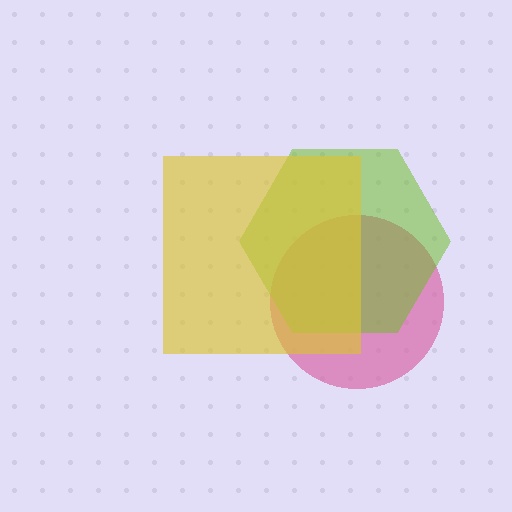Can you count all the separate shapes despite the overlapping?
Yes, there are 3 separate shapes.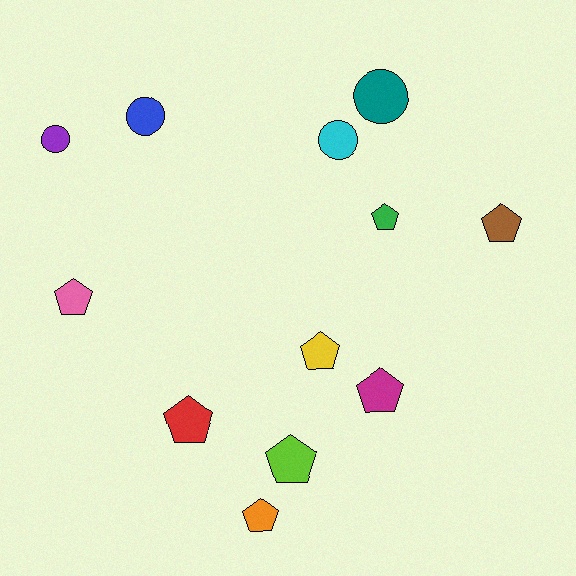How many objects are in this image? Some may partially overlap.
There are 12 objects.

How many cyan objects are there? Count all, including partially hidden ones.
There is 1 cyan object.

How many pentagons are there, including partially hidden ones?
There are 8 pentagons.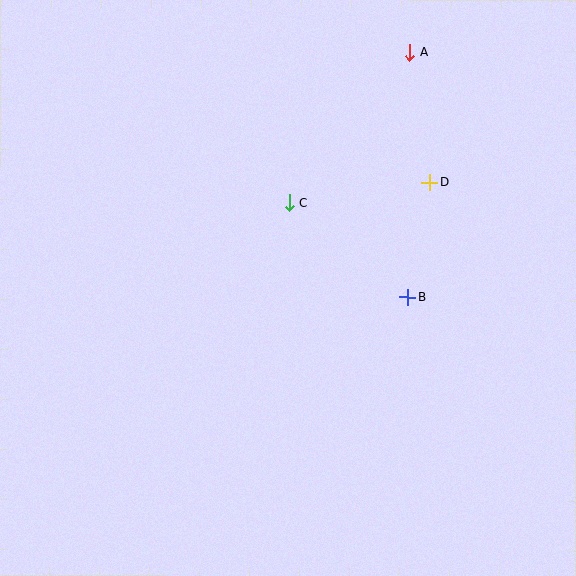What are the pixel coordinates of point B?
Point B is at (408, 297).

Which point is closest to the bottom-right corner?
Point B is closest to the bottom-right corner.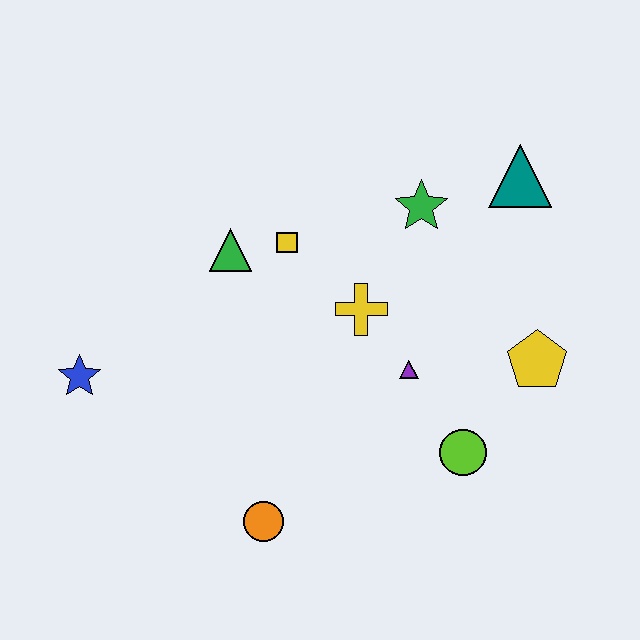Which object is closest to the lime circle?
The purple triangle is closest to the lime circle.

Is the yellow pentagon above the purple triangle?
Yes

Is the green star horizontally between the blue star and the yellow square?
No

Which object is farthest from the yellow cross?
The blue star is farthest from the yellow cross.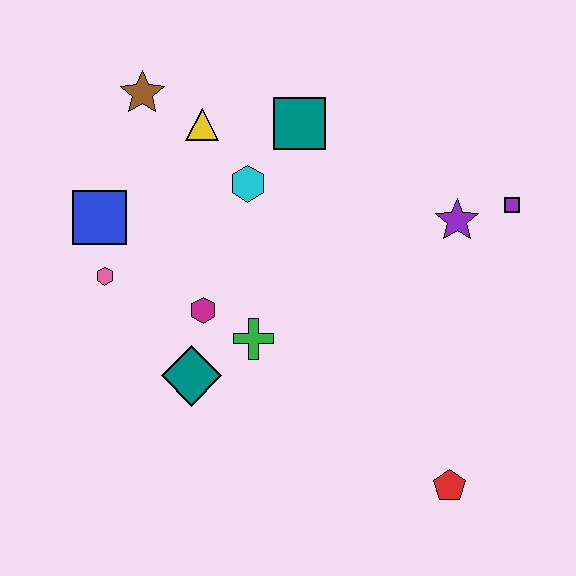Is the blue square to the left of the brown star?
Yes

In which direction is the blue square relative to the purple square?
The blue square is to the left of the purple square.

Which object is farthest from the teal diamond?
The purple square is farthest from the teal diamond.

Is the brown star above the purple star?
Yes